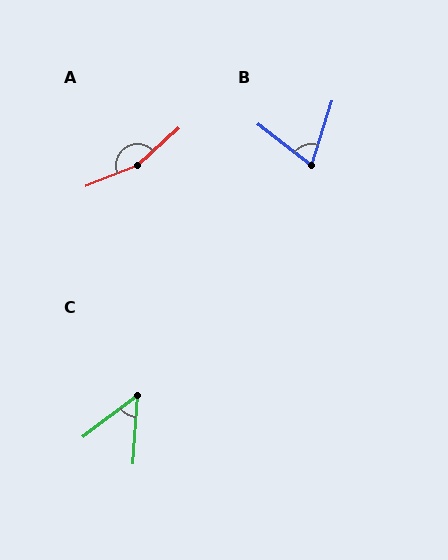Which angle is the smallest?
C, at approximately 48 degrees.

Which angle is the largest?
A, at approximately 159 degrees.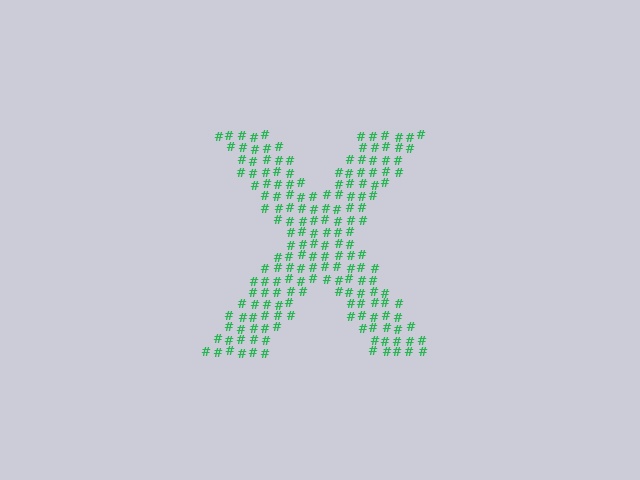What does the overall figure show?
The overall figure shows the letter X.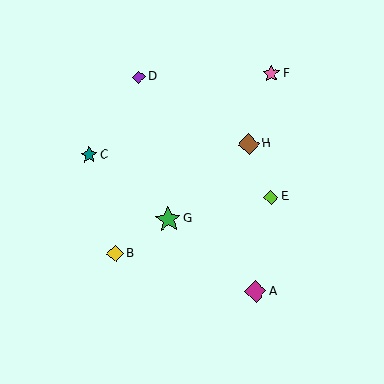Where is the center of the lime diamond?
The center of the lime diamond is at (271, 197).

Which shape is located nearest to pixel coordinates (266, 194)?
The lime diamond (labeled E) at (271, 197) is nearest to that location.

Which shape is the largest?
The green star (labeled G) is the largest.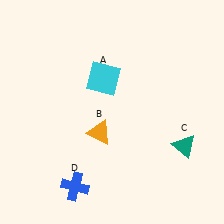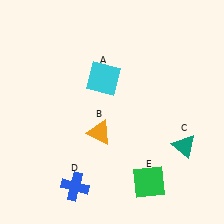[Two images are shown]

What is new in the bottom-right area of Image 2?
A green square (E) was added in the bottom-right area of Image 2.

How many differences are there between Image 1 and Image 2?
There is 1 difference between the two images.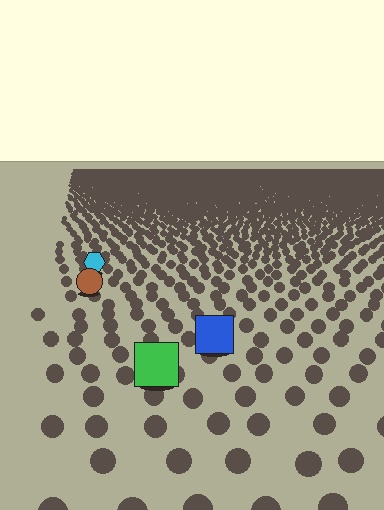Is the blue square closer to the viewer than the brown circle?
Yes. The blue square is closer — you can tell from the texture gradient: the ground texture is coarser near it.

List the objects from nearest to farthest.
From nearest to farthest: the green square, the blue square, the brown circle, the cyan hexagon.